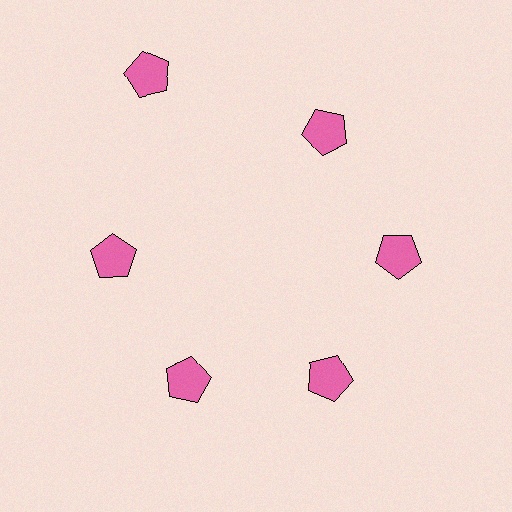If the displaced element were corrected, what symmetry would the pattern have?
It would have 6-fold rotational symmetry — the pattern would map onto itself every 60 degrees.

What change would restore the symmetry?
The symmetry would be restored by moving it inward, back onto the ring so that all 6 pentagons sit at equal angles and equal distance from the center.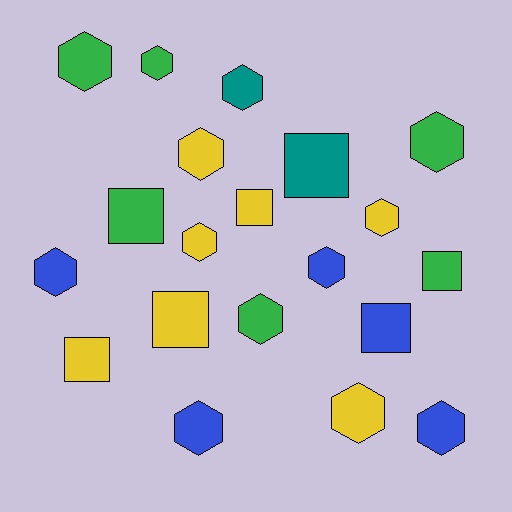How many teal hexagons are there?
There is 1 teal hexagon.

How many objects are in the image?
There are 20 objects.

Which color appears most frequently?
Yellow, with 7 objects.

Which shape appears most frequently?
Hexagon, with 13 objects.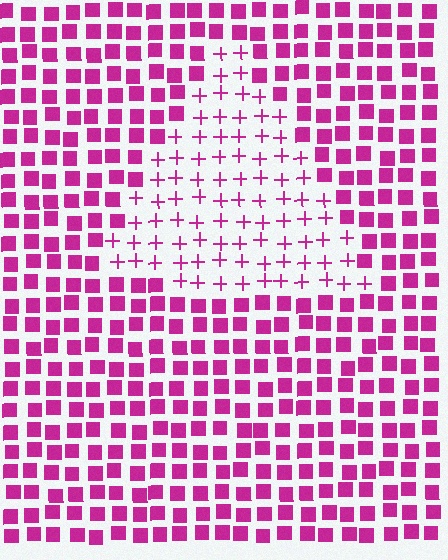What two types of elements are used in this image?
The image uses plus signs inside the triangle region and squares outside it.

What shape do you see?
I see a triangle.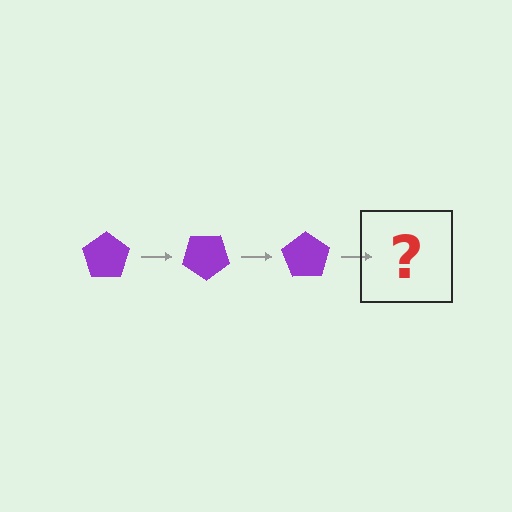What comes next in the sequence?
The next element should be a purple pentagon rotated 105 degrees.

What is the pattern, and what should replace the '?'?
The pattern is that the pentagon rotates 35 degrees each step. The '?' should be a purple pentagon rotated 105 degrees.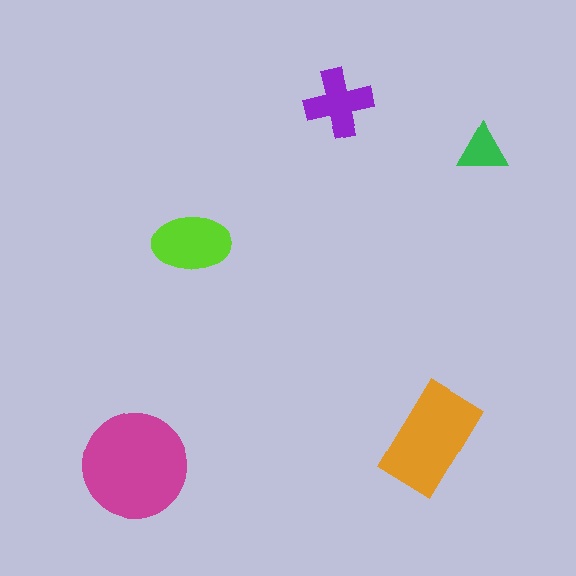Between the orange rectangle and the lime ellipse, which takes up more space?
The orange rectangle.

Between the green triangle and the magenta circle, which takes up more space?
The magenta circle.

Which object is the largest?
The magenta circle.